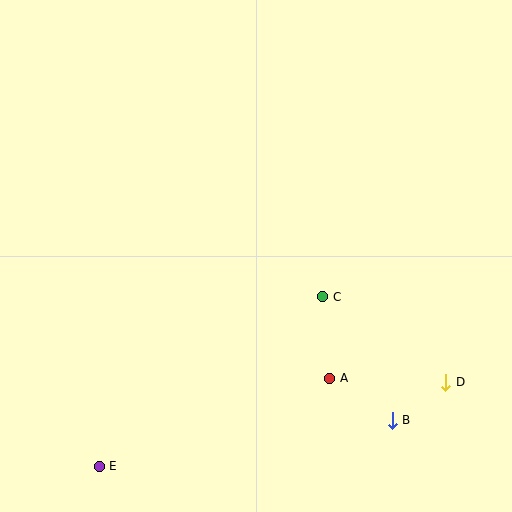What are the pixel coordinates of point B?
Point B is at (392, 420).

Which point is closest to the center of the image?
Point C at (323, 297) is closest to the center.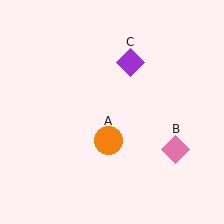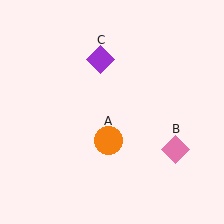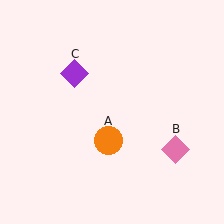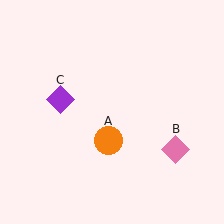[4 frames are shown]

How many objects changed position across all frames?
1 object changed position: purple diamond (object C).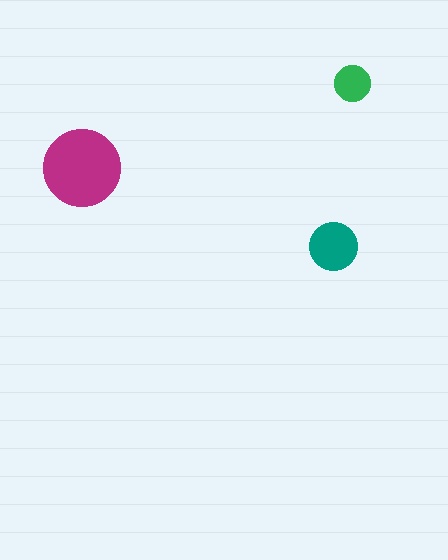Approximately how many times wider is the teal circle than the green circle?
About 1.5 times wider.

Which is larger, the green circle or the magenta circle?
The magenta one.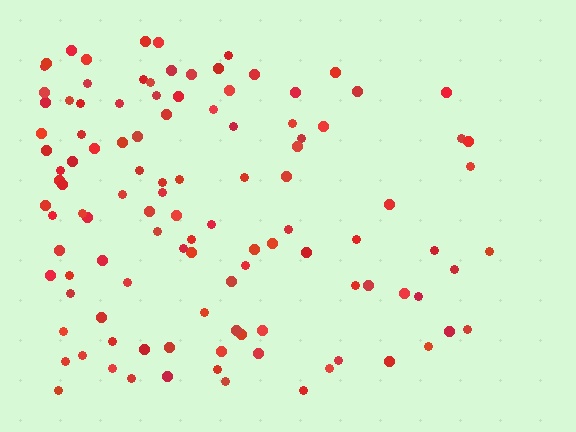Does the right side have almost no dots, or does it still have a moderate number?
Still a moderate number, just noticeably fewer than the left.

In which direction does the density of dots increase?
From right to left, with the left side densest.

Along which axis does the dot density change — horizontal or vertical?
Horizontal.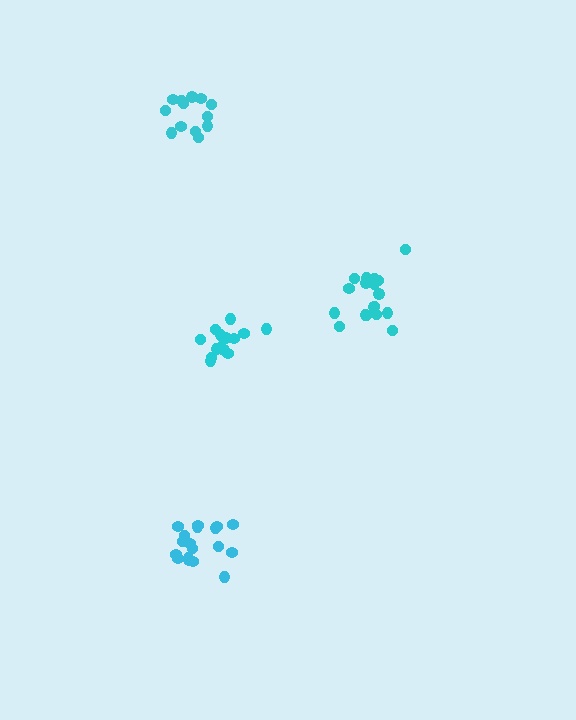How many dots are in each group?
Group 1: 18 dots, Group 2: 13 dots, Group 3: 14 dots, Group 4: 18 dots (63 total).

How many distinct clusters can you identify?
There are 4 distinct clusters.